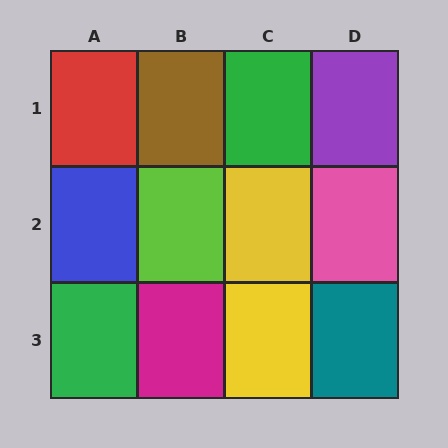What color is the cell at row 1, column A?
Red.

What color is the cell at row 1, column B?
Brown.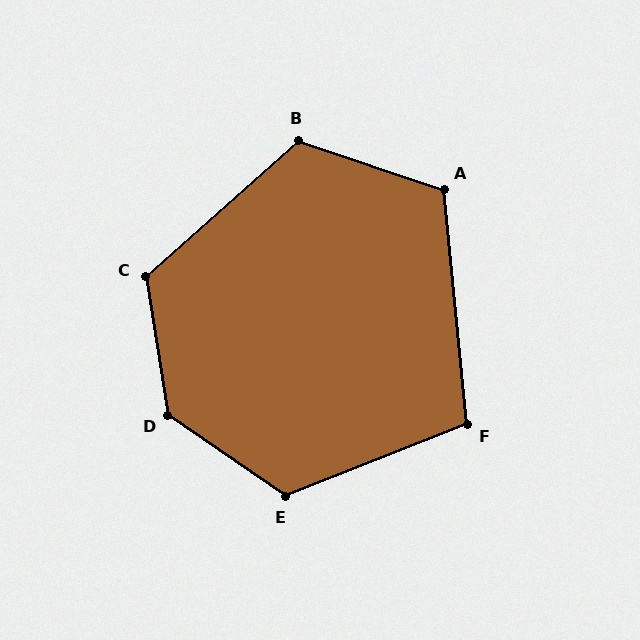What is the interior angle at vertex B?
Approximately 120 degrees (obtuse).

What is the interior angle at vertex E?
Approximately 124 degrees (obtuse).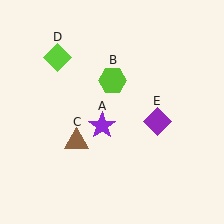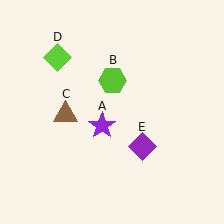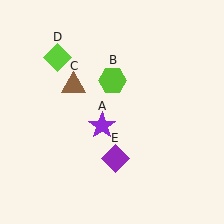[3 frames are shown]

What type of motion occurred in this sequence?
The brown triangle (object C), purple diamond (object E) rotated clockwise around the center of the scene.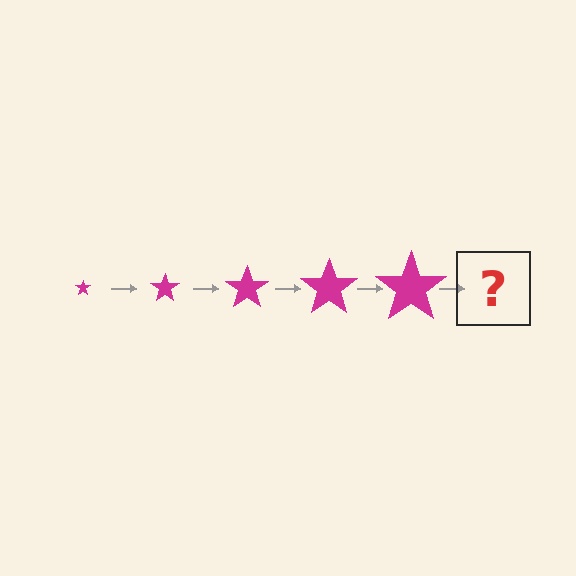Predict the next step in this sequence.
The next step is a magenta star, larger than the previous one.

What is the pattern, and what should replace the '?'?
The pattern is that the star gets progressively larger each step. The '?' should be a magenta star, larger than the previous one.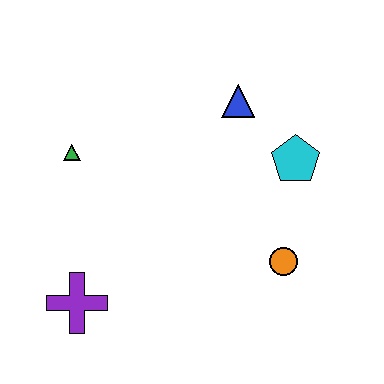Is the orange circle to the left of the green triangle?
No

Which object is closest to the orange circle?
The cyan pentagon is closest to the orange circle.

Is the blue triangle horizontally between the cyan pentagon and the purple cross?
Yes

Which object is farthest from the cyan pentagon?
The purple cross is farthest from the cyan pentagon.